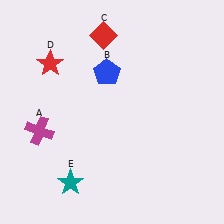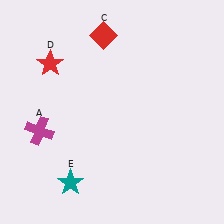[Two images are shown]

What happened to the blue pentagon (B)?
The blue pentagon (B) was removed in Image 2. It was in the top-left area of Image 1.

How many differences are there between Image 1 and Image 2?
There is 1 difference between the two images.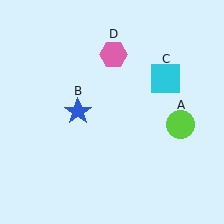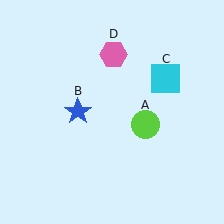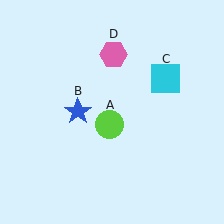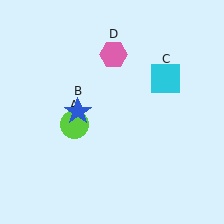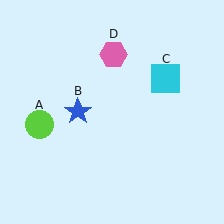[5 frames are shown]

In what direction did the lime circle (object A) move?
The lime circle (object A) moved left.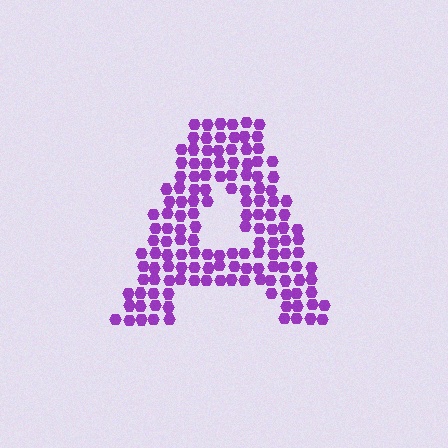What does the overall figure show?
The overall figure shows the letter A.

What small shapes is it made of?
It is made of small hexagons.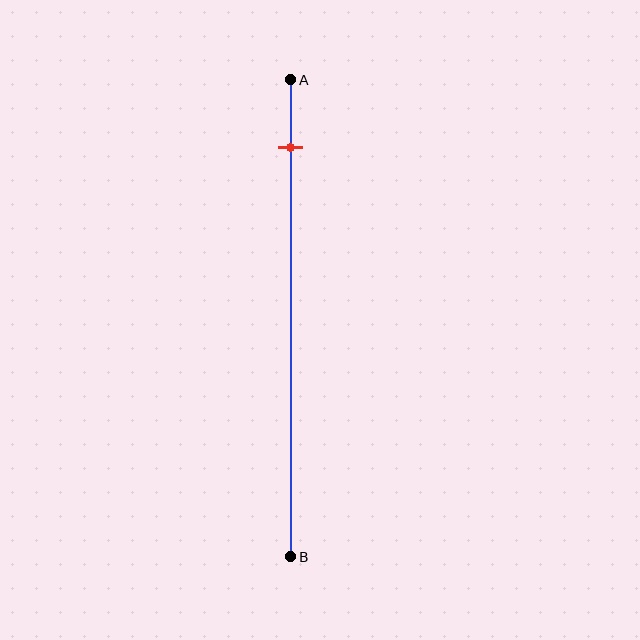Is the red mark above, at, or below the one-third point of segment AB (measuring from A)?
The red mark is above the one-third point of segment AB.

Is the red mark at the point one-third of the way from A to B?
No, the mark is at about 15% from A, not at the 33% one-third point.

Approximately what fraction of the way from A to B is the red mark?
The red mark is approximately 15% of the way from A to B.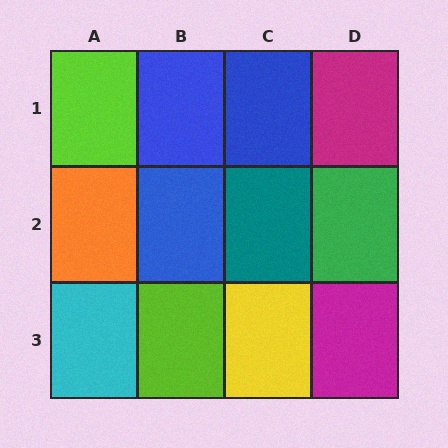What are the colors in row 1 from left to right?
Lime, blue, blue, magenta.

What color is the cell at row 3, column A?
Cyan.